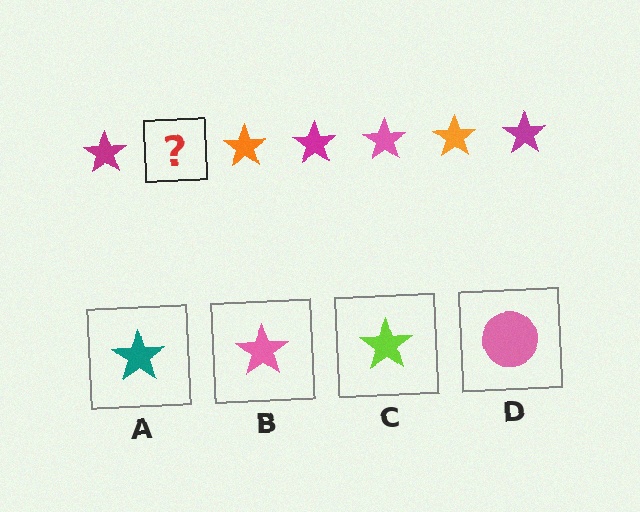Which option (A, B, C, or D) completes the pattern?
B.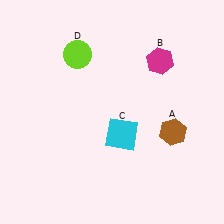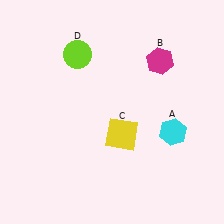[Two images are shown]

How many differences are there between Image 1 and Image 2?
There are 2 differences between the two images.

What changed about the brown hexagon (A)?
In Image 1, A is brown. In Image 2, it changed to cyan.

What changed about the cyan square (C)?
In Image 1, C is cyan. In Image 2, it changed to yellow.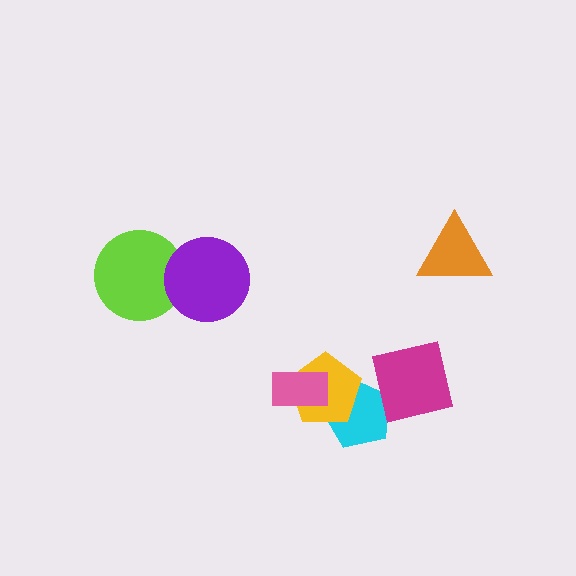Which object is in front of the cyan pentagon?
The yellow pentagon is in front of the cyan pentagon.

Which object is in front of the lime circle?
The purple circle is in front of the lime circle.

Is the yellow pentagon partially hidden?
Yes, it is partially covered by another shape.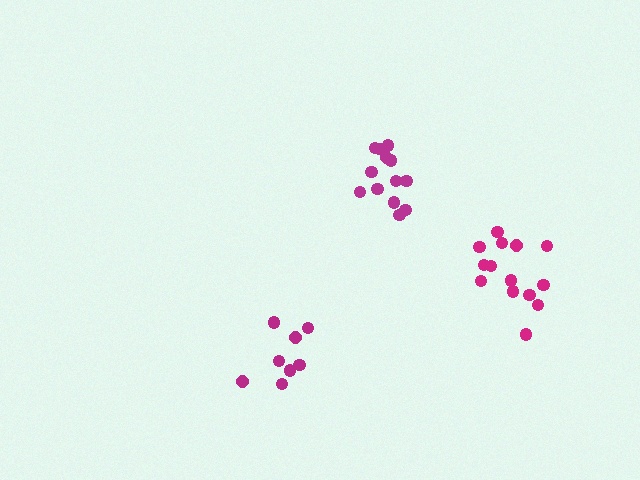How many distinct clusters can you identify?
There are 3 distinct clusters.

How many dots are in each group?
Group 1: 13 dots, Group 2: 14 dots, Group 3: 8 dots (35 total).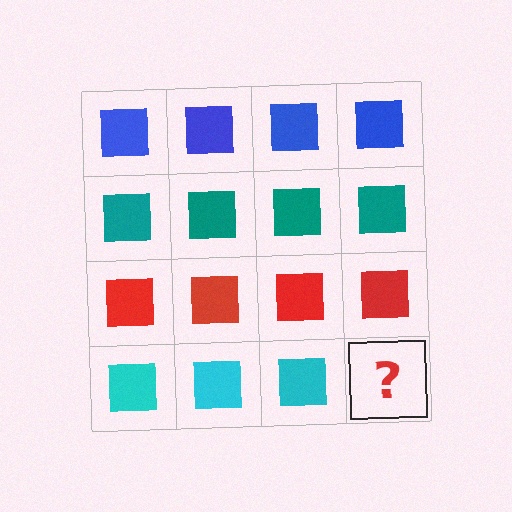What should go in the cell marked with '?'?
The missing cell should contain a cyan square.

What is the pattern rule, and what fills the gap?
The rule is that each row has a consistent color. The gap should be filled with a cyan square.